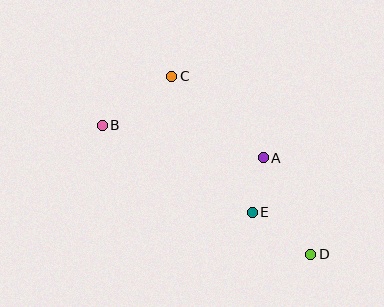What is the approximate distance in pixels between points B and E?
The distance between B and E is approximately 173 pixels.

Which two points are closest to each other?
Points A and E are closest to each other.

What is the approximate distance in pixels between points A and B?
The distance between A and B is approximately 164 pixels.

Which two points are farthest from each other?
Points B and D are farthest from each other.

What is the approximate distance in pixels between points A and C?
The distance between A and C is approximately 123 pixels.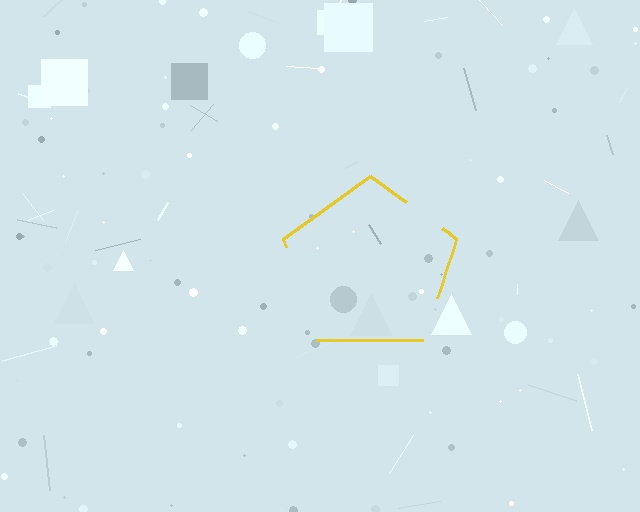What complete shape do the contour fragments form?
The contour fragments form a pentagon.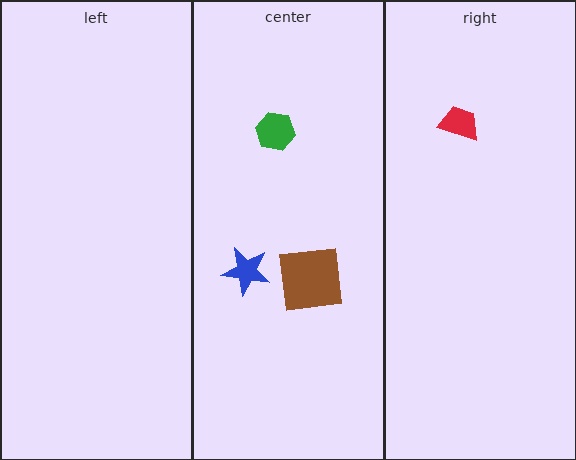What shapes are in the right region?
The red trapezoid.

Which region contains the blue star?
The center region.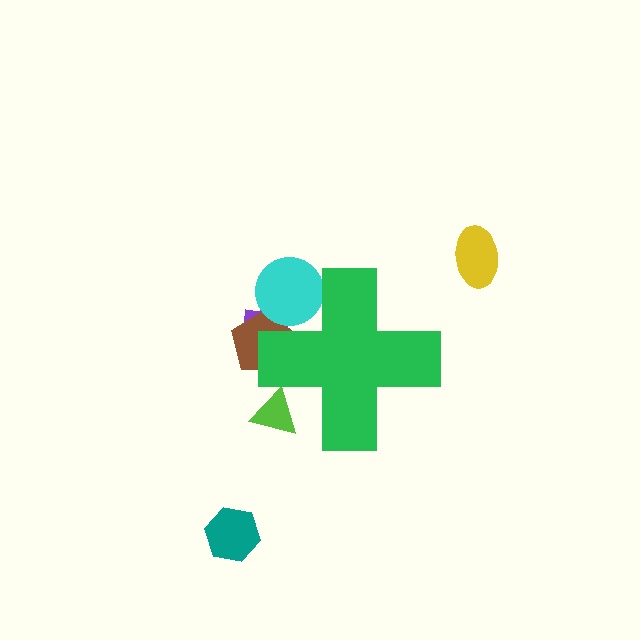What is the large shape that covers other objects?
A green cross.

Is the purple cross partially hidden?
Yes, the purple cross is partially hidden behind the green cross.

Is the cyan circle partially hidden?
Yes, the cyan circle is partially hidden behind the green cross.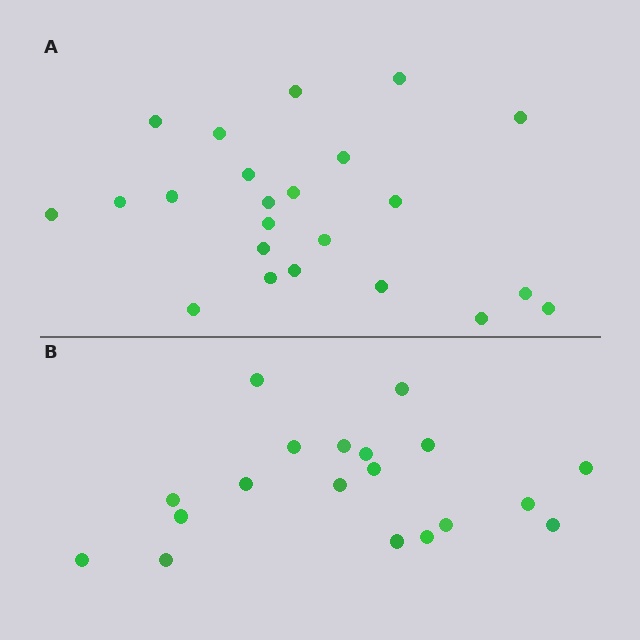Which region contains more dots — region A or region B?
Region A (the top region) has more dots.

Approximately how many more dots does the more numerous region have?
Region A has about 4 more dots than region B.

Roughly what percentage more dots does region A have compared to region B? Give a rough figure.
About 20% more.